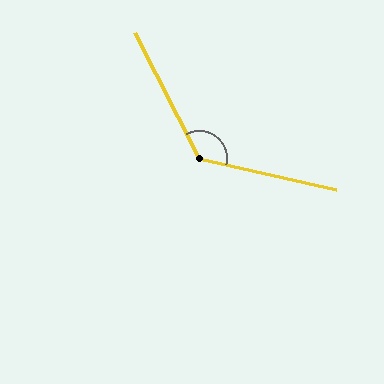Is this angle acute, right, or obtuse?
It is obtuse.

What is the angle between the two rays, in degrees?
Approximately 130 degrees.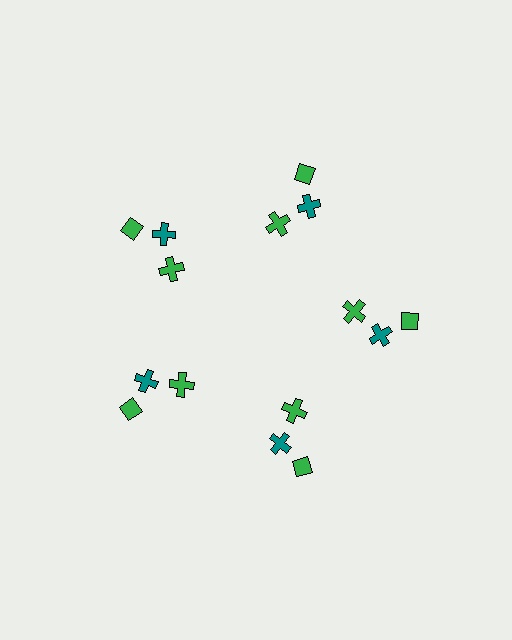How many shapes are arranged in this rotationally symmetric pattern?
There are 15 shapes, arranged in 5 groups of 3.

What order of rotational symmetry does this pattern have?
This pattern has 5-fold rotational symmetry.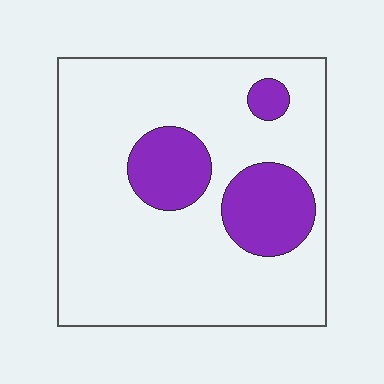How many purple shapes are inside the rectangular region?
3.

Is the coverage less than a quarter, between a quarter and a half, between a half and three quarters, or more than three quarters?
Less than a quarter.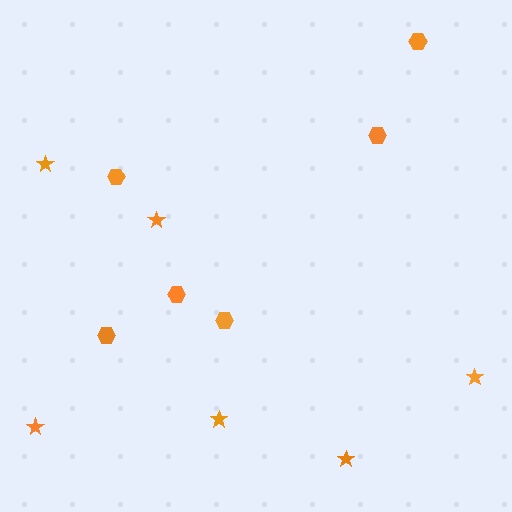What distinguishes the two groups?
There are 2 groups: one group of hexagons (6) and one group of stars (6).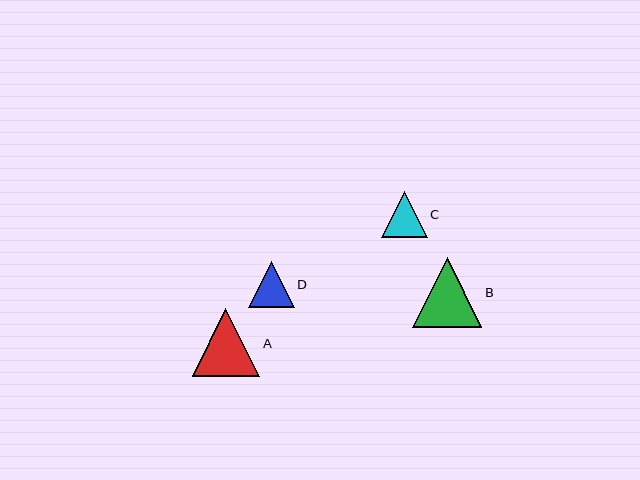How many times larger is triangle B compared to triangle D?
Triangle B is approximately 1.5 times the size of triangle D.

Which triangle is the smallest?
Triangle C is the smallest with a size of approximately 46 pixels.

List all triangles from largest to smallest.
From largest to smallest: B, A, D, C.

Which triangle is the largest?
Triangle B is the largest with a size of approximately 70 pixels.